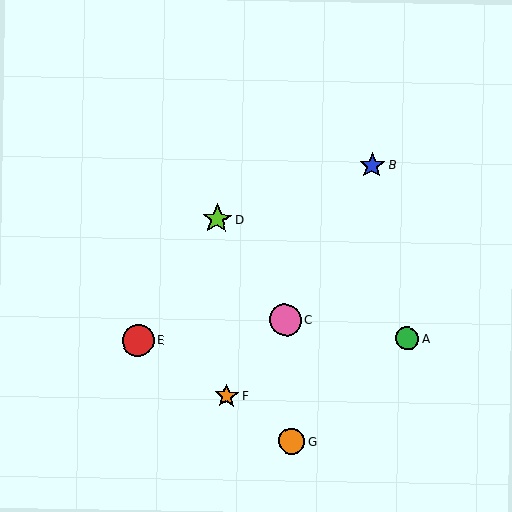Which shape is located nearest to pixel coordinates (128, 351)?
The red circle (labeled E) at (138, 340) is nearest to that location.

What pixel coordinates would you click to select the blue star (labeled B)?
Click at (372, 165) to select the blue star B.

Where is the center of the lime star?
The center of the lime star is at (217, 219).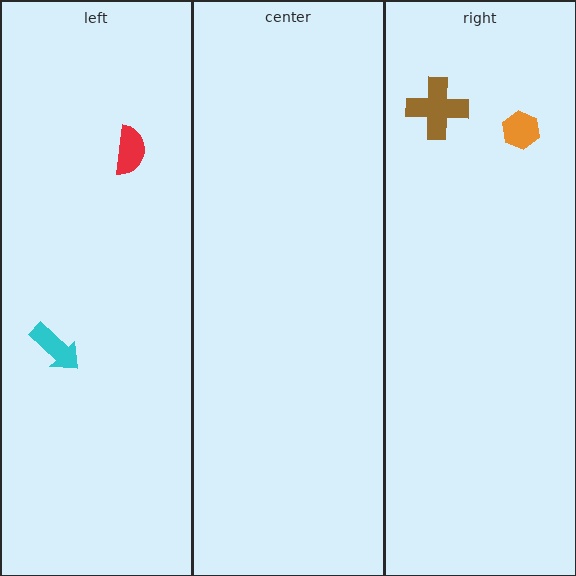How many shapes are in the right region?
2.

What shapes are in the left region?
The red semicircle, the cyan arrow.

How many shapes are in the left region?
2.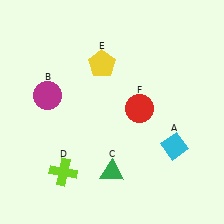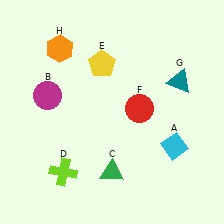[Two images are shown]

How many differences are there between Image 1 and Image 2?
There are 2 differences between the two images.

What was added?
A teal triangle (G), an orange hexagon (H) were added in Image 2.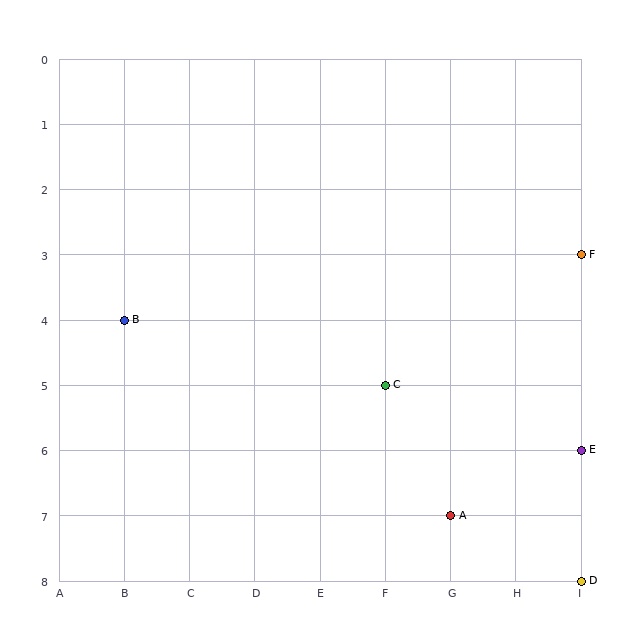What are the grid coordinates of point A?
Point A is at grid coordinates (G, 7).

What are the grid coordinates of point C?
Point C is at grid coordinates (F, 5).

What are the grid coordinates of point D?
Point D is at grid coordinates (I, 8).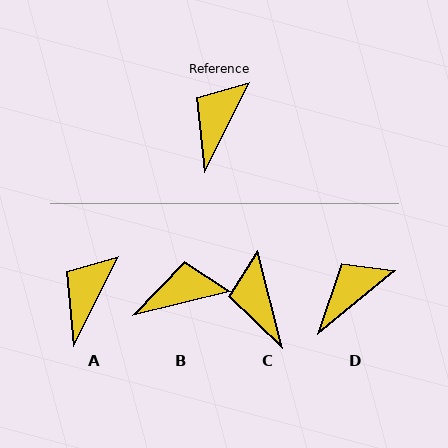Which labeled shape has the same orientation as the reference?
A.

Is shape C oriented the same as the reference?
No, it is off by about 41 degrees.